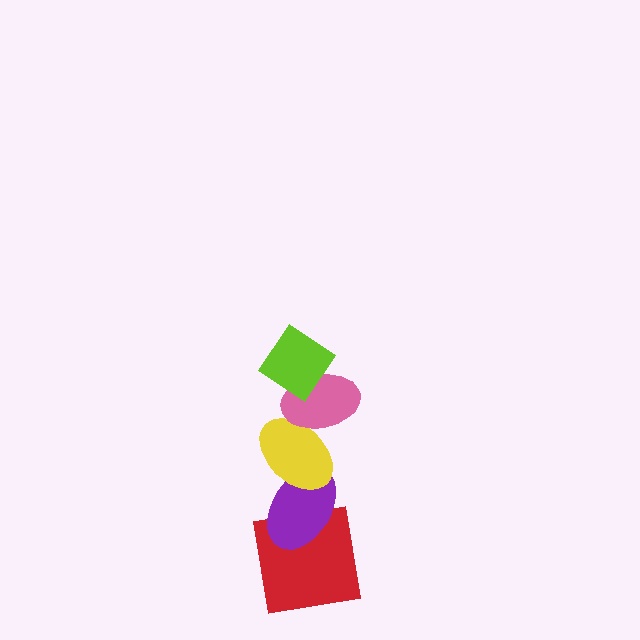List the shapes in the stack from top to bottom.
From top to bottom: the lime diamond, the pink ellipse, the yellow ellipse, the purple ellipse, the red square.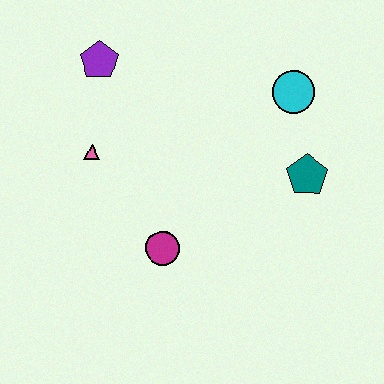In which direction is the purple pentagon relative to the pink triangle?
The purple pentagon is above the pink triangle.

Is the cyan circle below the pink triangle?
No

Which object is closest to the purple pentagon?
The pink triangle is closest to the purple pentagon.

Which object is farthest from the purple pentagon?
The teal pentagon is farthest from the purple pentagon.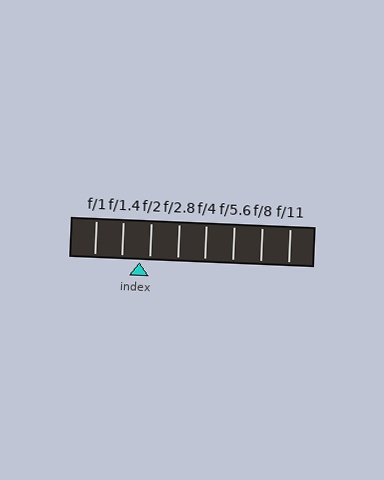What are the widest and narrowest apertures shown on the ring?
The widest aperture shown is f/1 and the narrowest is f/11.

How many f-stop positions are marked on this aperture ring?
There are 8 f-stop positions marked.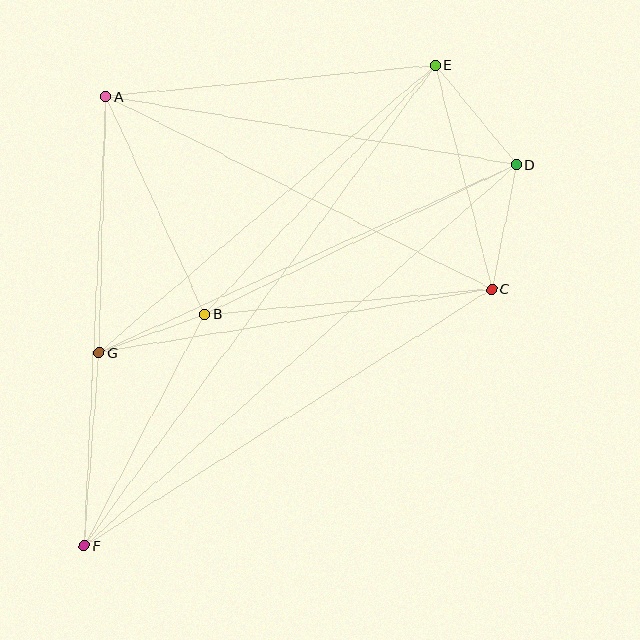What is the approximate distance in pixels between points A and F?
The distance between A and F is approximately 450 pixels.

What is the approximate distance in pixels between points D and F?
The distance between D and F is approximately 576 pixels.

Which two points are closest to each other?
Points B and G are closest to each other.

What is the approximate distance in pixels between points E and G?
The distance between E and G is approximately 442 pixels.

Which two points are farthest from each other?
Points E and F are farthest from each other.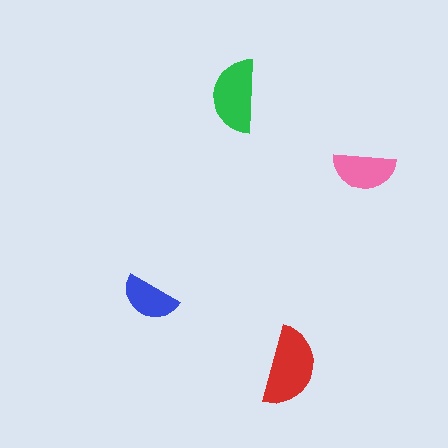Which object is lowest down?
The red semicircle is bottommost.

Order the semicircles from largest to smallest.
the red one, the green one, the pink one, the blue one.